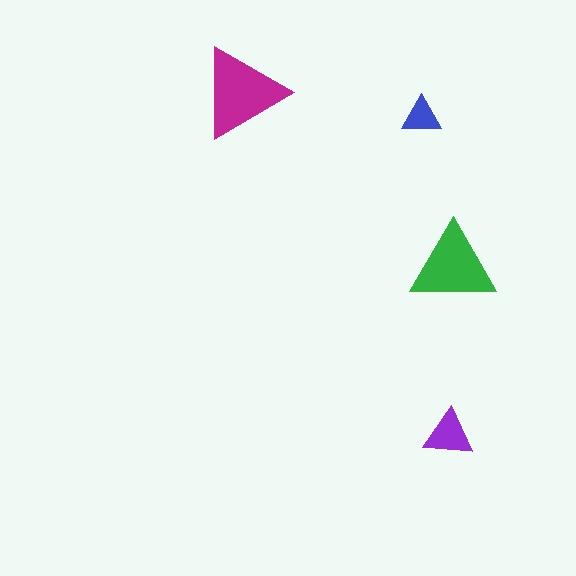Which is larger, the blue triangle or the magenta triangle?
The magenta one.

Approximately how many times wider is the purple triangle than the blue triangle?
About 1.5 times wider.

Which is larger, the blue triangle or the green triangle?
The green one.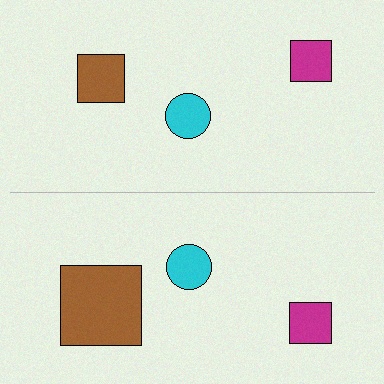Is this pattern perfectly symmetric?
No, the pattern is not perfectly symmetric. The brown square on the bottom side has a different size than its mirror counterpart.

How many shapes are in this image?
There are 6 shapes in this image.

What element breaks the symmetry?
The brown square on the bottom side has a different size than its mirror counterpart.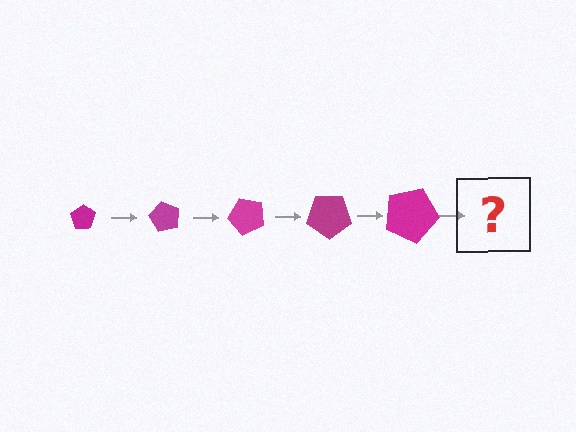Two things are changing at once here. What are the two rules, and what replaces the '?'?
The two rules are that the pentagon grows larger each step and it rotates 60 degrees each step. The '?' should be a pentagon, larger than the previous one and rotated 300 degrees from the start.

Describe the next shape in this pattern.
It should be a pentagon, larger than the previous one and rotated 300 degrees from the start.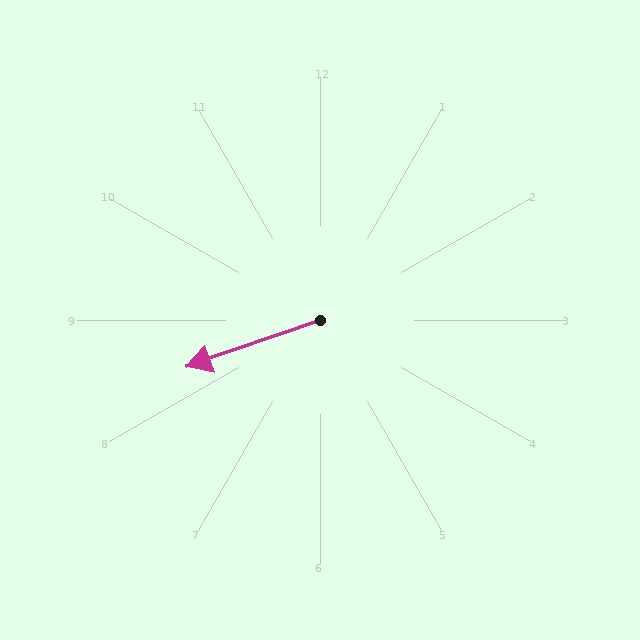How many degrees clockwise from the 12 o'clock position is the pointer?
Approximately 251 degrees.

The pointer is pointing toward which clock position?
Roughly 8 o'clock.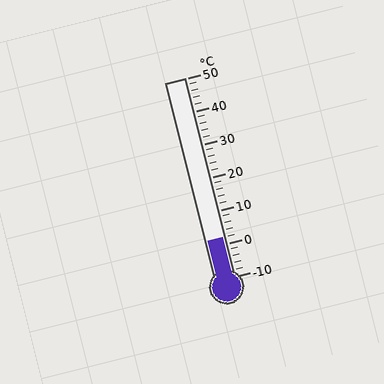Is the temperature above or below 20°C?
The temperature is below 20°C.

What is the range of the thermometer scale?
The thermometer scale ranges from -10°C to 50°C.